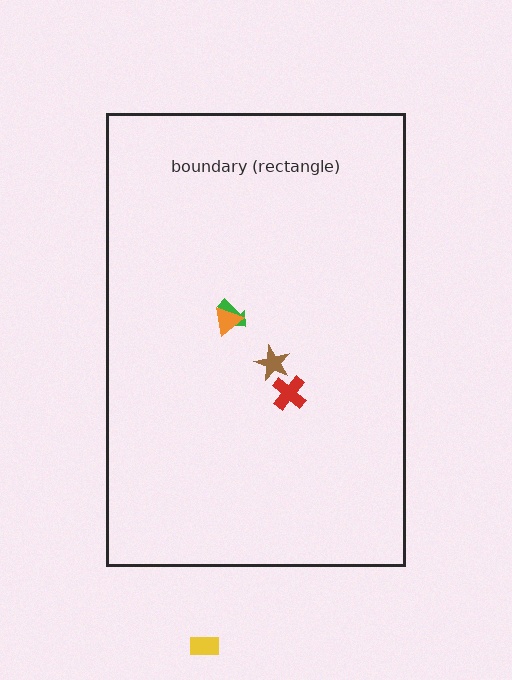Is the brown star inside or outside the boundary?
Inside.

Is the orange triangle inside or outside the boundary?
Inside.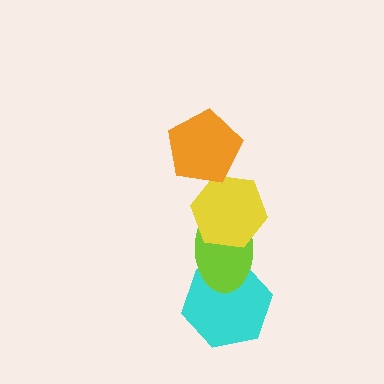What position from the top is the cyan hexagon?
The cyan hexagon is 4th from the top.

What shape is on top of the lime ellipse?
The yellow hexagon is on top of the lime ellipse.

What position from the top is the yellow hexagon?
The yellow hexagon is 2nd from the top.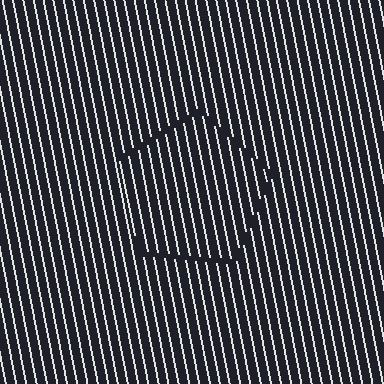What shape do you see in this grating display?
An illusory pentagon. The interior of the shape contains the same grating, shifted by half a period — the contour is defined by the phase discontinuity where line-ends from the inner and outer gratings abut.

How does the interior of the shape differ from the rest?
The interior of the shape contains the same grating, shifted by half a period — the contour is defined by the phase discontinuity where line-ends from the inner and outer gratings abut.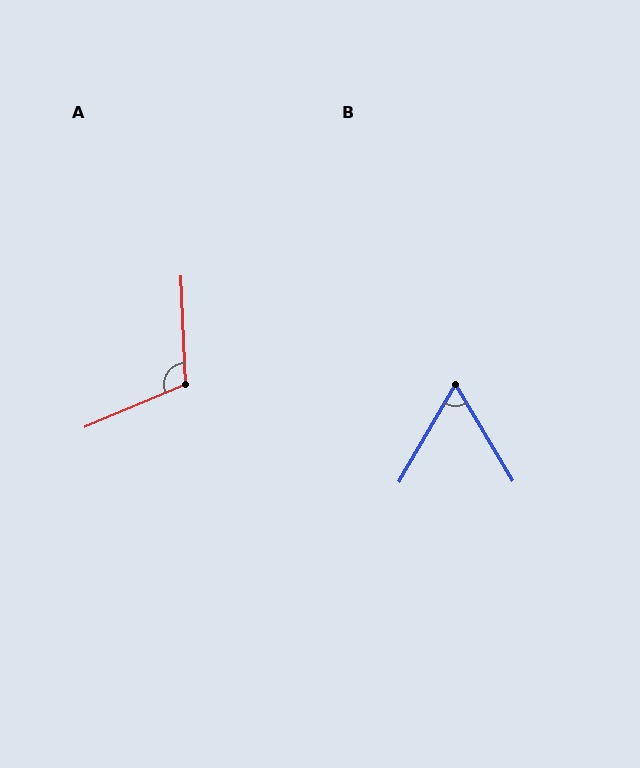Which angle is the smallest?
B, at approximately 61 degrees.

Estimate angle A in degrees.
Approximately 111 degrees.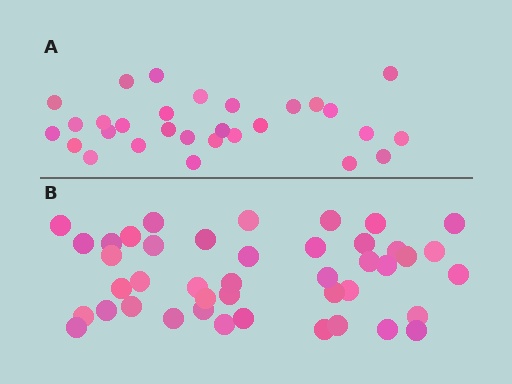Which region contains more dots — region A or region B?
Region B (the bottom region) has more dots.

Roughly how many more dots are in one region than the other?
Region B has approximately 15 more dots than region A.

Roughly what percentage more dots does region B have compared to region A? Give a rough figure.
About 50% more.